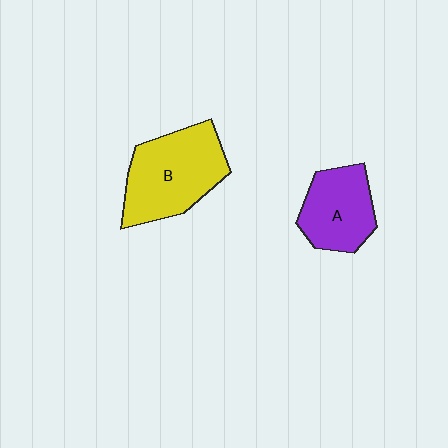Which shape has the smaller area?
Shape A (purple).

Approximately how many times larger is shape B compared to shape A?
Approximately 1.4 times.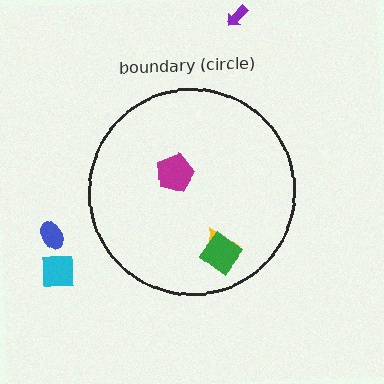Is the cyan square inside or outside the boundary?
Outside.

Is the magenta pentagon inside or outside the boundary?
Inside.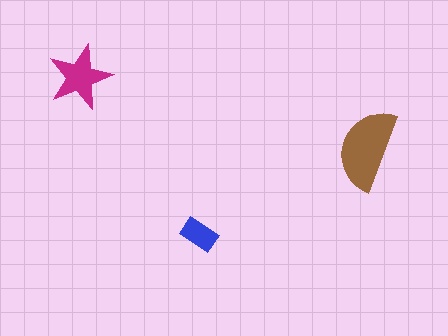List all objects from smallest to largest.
The blue rectangle, the magenta star, the brown semicircle.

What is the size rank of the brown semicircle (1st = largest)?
1st.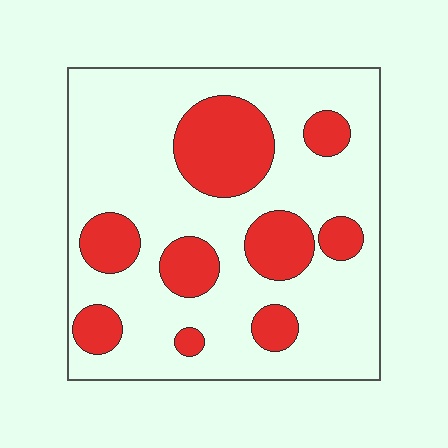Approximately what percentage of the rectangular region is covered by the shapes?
Approximately 25%.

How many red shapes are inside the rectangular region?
9.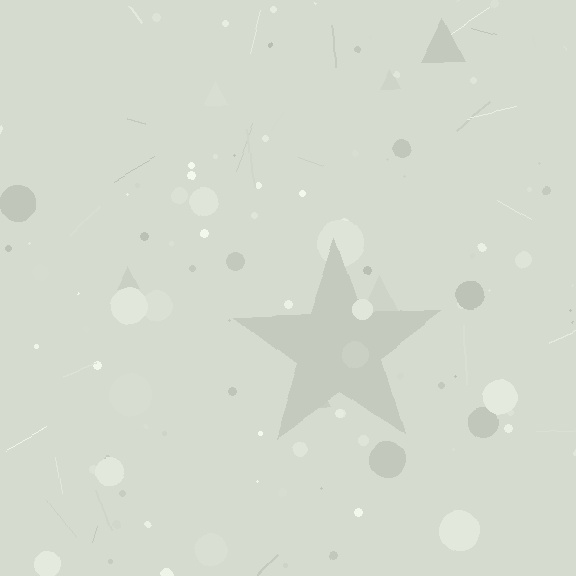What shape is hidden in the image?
A star is hidden in the image.